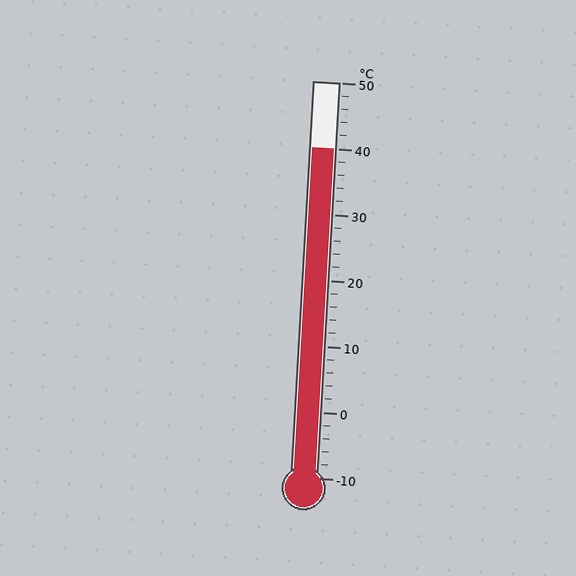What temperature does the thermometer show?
The thermometer shows approximately 40°C.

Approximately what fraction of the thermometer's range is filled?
The thermometer is filled to approximately 85% of its range.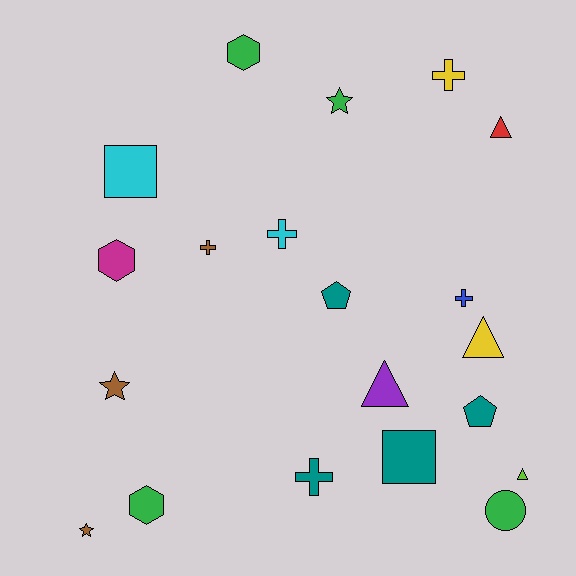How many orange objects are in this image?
There are no orange objects.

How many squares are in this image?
There are 2 squares.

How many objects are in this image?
There are 20 objects.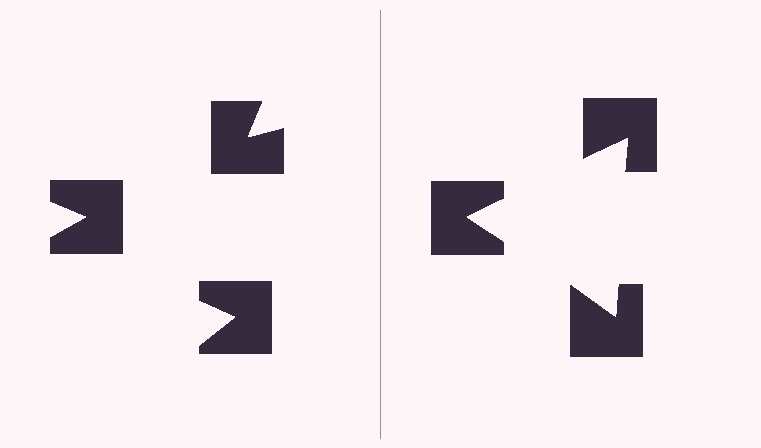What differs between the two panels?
The notched squares are positioned identically on both sides; only the wedge orientations differ. On the right they align to a triangle; on the left they are misaligned.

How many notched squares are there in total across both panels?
6 — 3 on each side.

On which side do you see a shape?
An illusory triangle appears on the right side. On the left side the wedge cuts are rotated, so no coherent shape forms.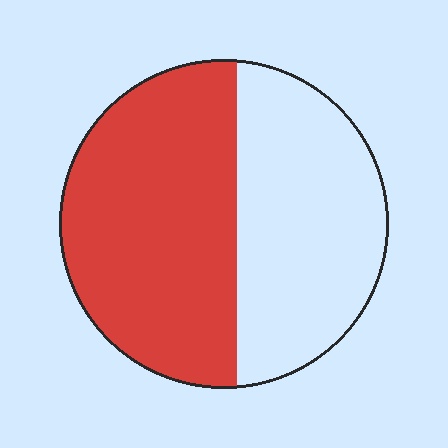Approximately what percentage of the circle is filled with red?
Approximately 55%.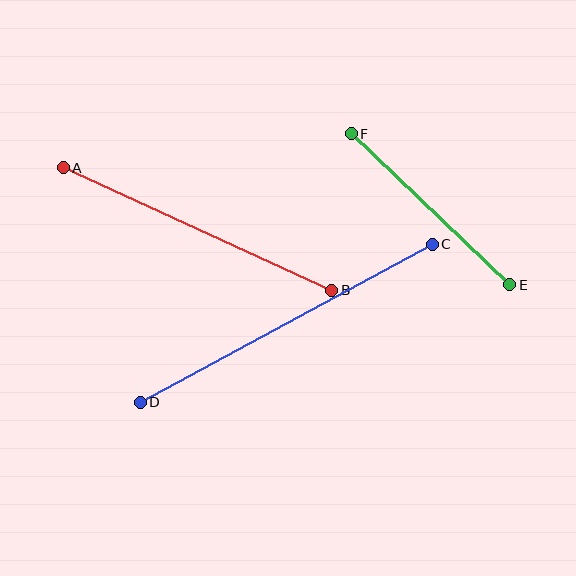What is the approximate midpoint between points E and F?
The midpoint is at approximately (430, 209) pixels.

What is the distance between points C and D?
The distance is approximately 332 pixels.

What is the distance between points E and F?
The distance is approximately 219 pixels.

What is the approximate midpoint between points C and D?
The midpoint is at approximately (286, 323) pixels.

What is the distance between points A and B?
The distance is approximately 295 pixels.